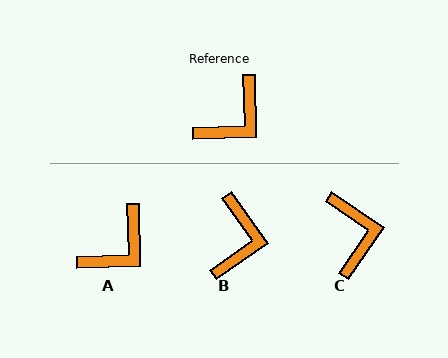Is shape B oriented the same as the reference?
No, it is off by about 34 degrees.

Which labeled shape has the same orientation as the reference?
A.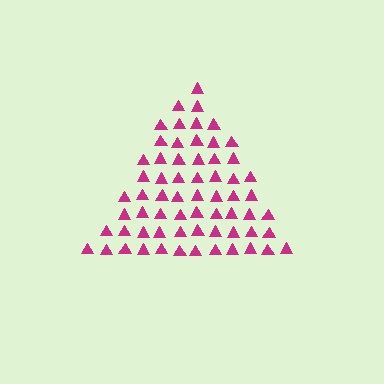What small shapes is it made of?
It is made of small triangles.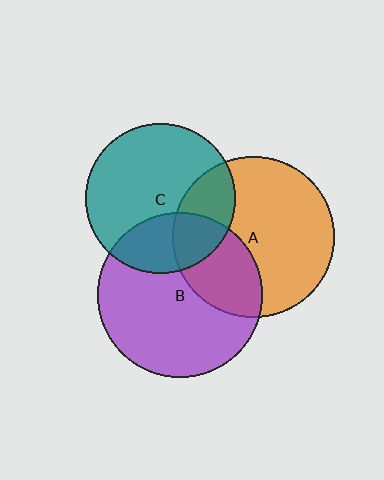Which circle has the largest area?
Circle B (purple).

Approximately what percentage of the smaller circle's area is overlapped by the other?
Approximately 25%.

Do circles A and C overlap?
Yes.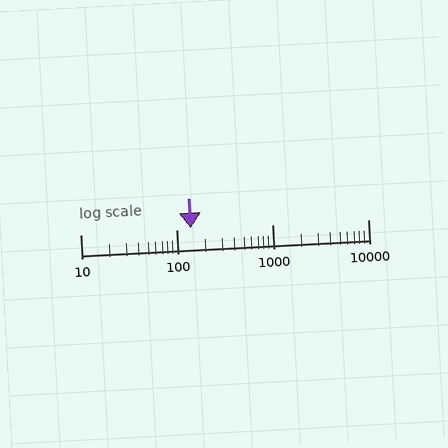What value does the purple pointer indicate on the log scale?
The pointer indicates approximately 140.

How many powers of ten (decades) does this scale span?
The scale spans 3 decades, from 10 to 10000.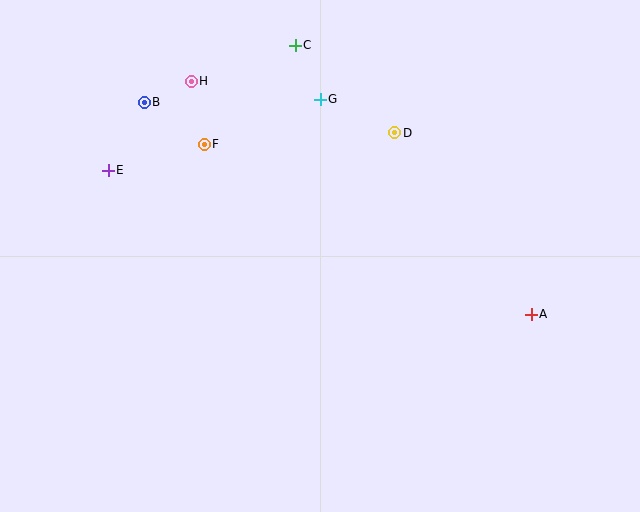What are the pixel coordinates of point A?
Point A is at (531, 314).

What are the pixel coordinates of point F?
Point F is at (204, 144).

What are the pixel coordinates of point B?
Point B is at (144, 102).